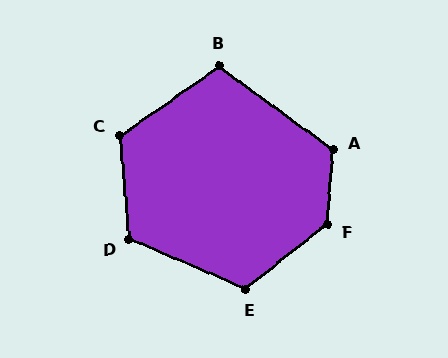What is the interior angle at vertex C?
Approximately 120 degrees (obtuse).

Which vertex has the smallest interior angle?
B, at approximately 109 degrees.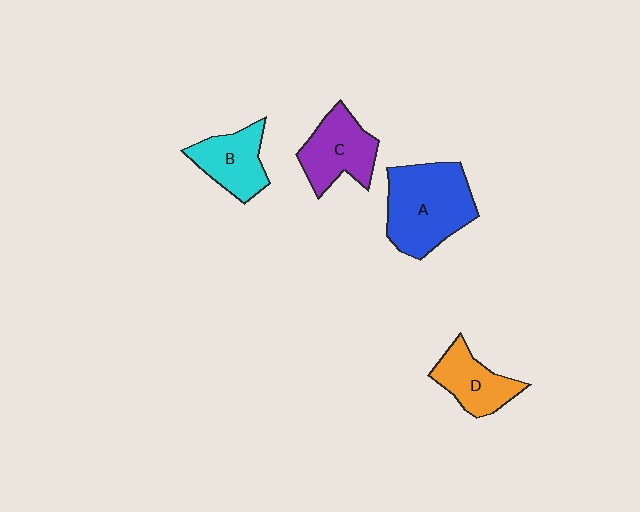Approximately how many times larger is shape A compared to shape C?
Approximately 1.5 times.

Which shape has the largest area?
Shape A (blue).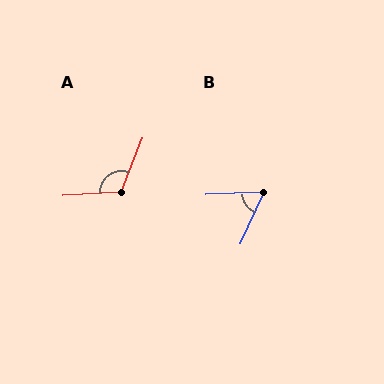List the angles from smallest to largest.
B (62°), A (115°).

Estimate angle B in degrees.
Approximately 62 degrees.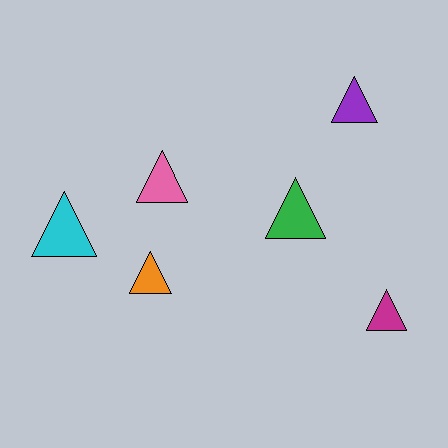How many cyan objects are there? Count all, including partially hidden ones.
There is 1 cyan object.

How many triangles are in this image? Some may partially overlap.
There are 6 triangles.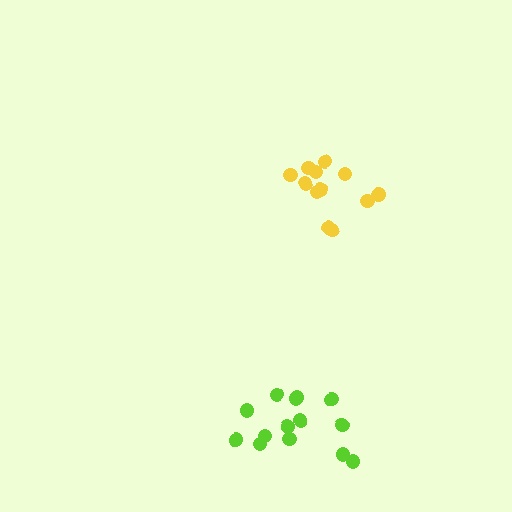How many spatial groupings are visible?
There are 2 spatial groupings.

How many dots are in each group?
Group 1: 14 dots, Group 2: 12 dots (26 total).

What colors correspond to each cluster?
The clusters are colored: lime, yellow.